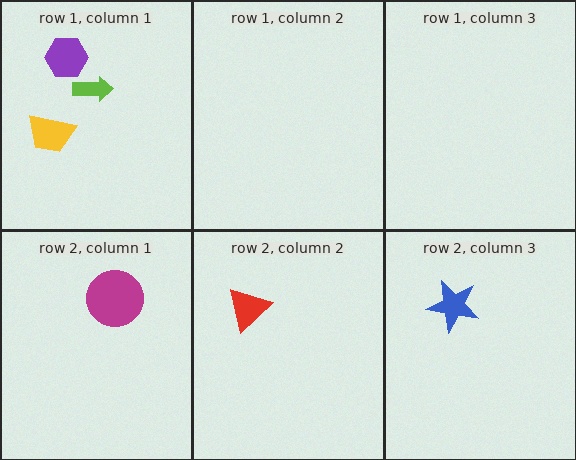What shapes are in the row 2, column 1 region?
The magenta circle.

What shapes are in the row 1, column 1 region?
The yellow trapezoid, the lime arrow, the purple hexagon.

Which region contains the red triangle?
The row 2, column 2 region.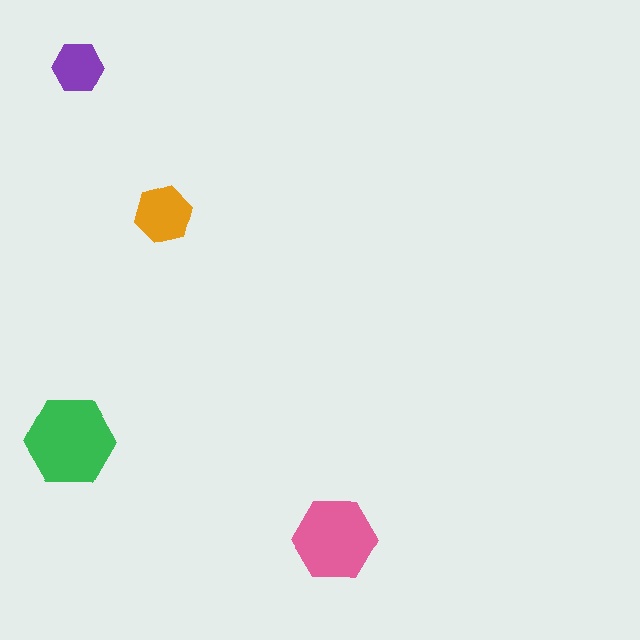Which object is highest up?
The purple hexagon is topmost.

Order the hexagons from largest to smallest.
the green one, the pink one, the orange one, the purple one.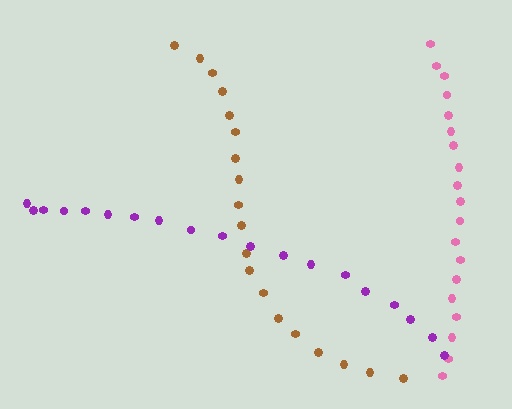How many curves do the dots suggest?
There are 3 distinct paths.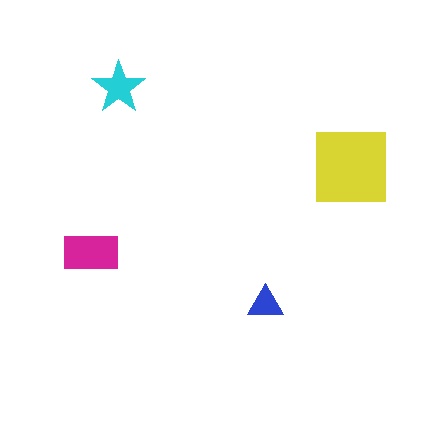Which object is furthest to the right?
The yellow square is rightmost.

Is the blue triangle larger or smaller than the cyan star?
Smaller.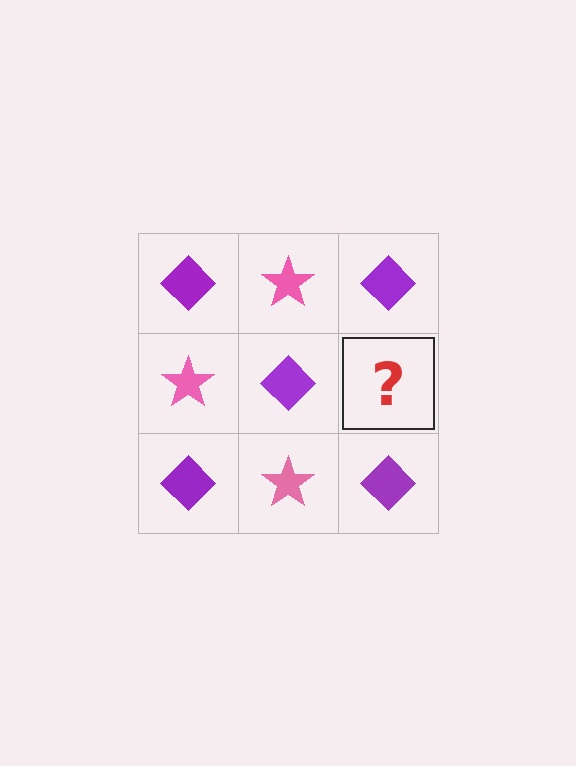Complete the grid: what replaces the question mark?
The question mark should be replaced with a pink star.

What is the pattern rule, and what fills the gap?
The rule is that it alternates purple diamond and pink star in a checkerboard pattern. The gap should be filled with a pink star.